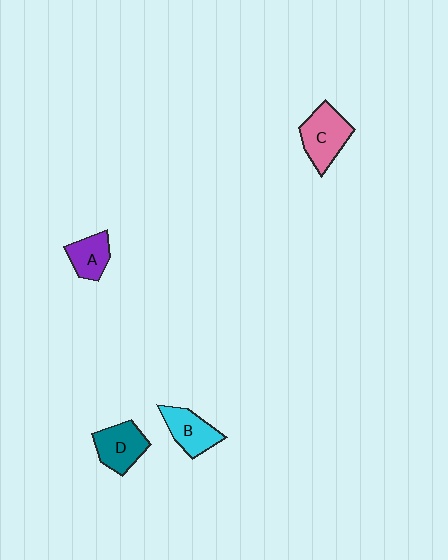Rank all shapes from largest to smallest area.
From largest to smallest: C (pink), D (teal), B (cyan), A (purple).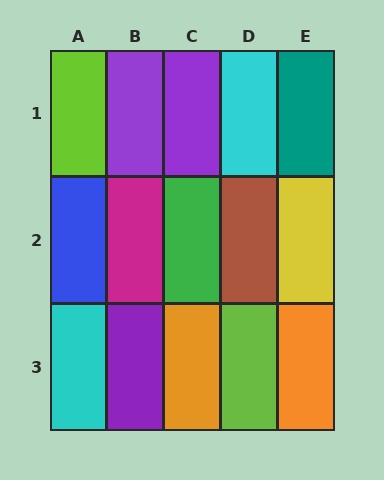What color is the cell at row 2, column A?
Blue.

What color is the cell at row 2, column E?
Yellow.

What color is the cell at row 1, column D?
Cyan.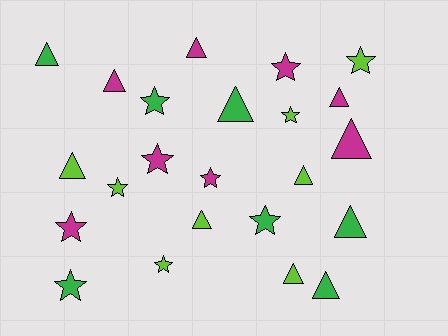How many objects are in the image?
There are 23 objects.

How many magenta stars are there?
There are 4 magenta stars.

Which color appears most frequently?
Magenta, with 8 objects.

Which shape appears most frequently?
Triangle, with 12 objects.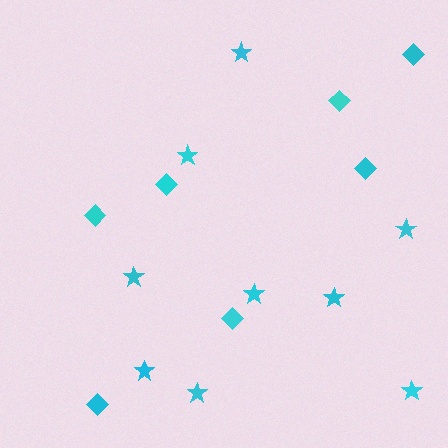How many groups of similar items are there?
There are 2 groups: one group of diamonds (7) and one group of stars (9).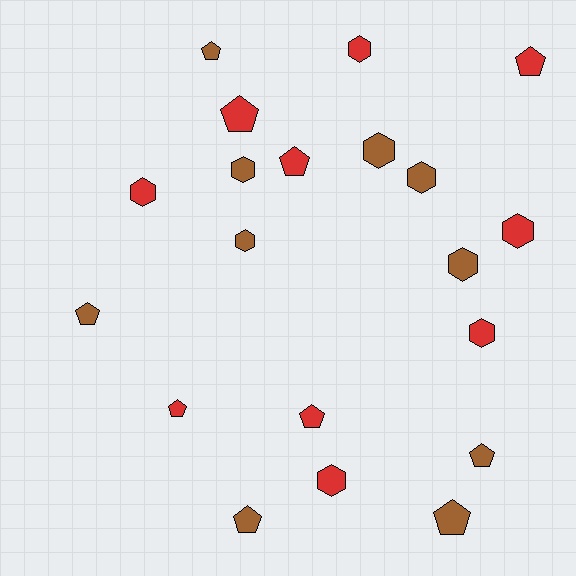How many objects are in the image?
There are 20 objects.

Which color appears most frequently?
Brown, with 10 objects.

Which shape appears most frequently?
Pentagon, with 10 objects.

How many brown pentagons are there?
There are 5 brown pentagons.